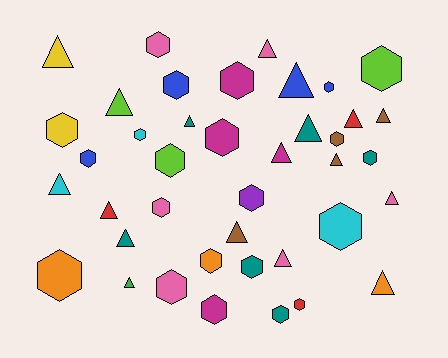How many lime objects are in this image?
There are 3 lime objects.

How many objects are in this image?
There are 40 objects.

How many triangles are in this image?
There are 18 triangles.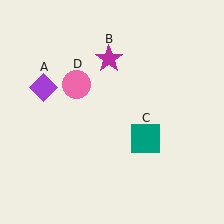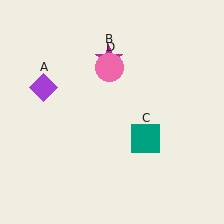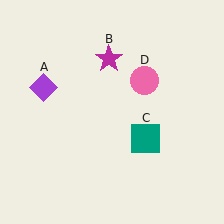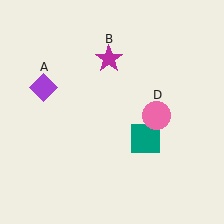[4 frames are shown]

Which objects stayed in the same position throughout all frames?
Purple diamond (object A) and magenta star (object B) and teal square (object C) remained stationary.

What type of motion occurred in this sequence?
The pink circle (object D) rotated clockwise around the center of the scene.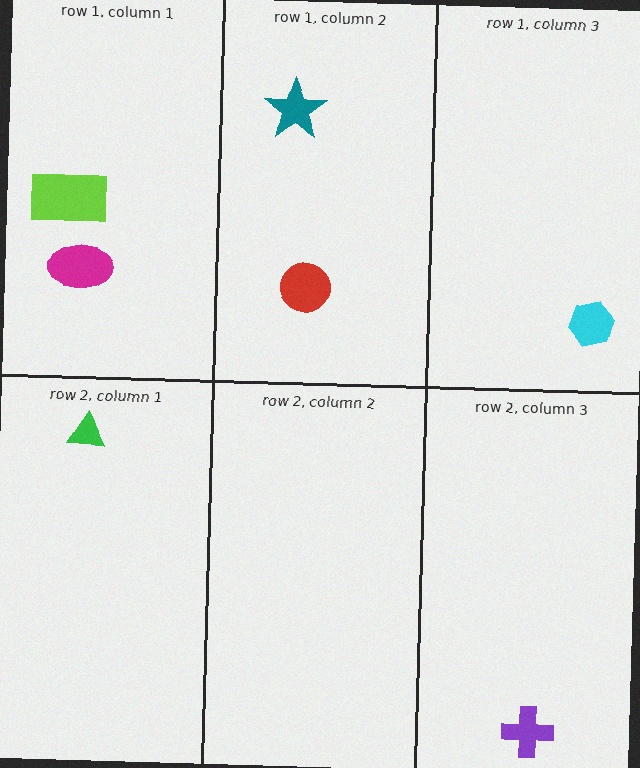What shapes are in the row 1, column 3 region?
The cyan hexagon.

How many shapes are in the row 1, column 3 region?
1.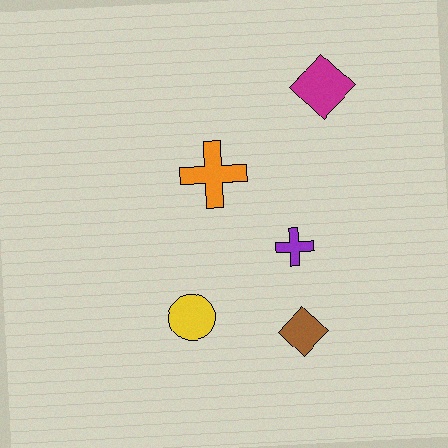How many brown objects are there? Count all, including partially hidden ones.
There is 1 brown object.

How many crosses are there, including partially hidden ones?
There are 2 crosses.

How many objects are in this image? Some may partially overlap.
There are 5 objects.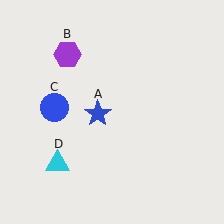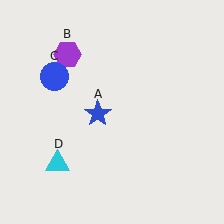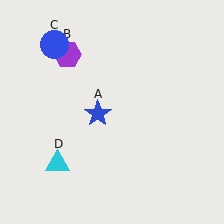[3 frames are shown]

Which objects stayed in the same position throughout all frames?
Blue star (object A) and purple hexagon (object B) and cyan triangle (object D) remained stationary.